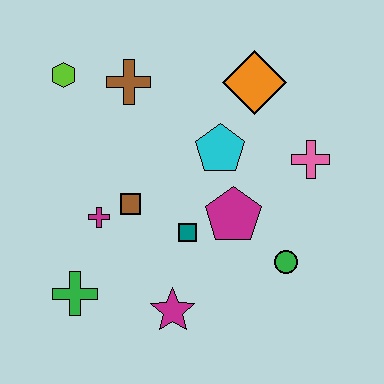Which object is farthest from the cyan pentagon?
The green cross is farthest from the cyan pentagon.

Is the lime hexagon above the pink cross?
Yes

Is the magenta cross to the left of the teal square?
Yes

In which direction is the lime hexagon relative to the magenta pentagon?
The lime hexagon is to the left of the magenta pentagon.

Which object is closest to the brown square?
The magenta cross is closest to the brown square.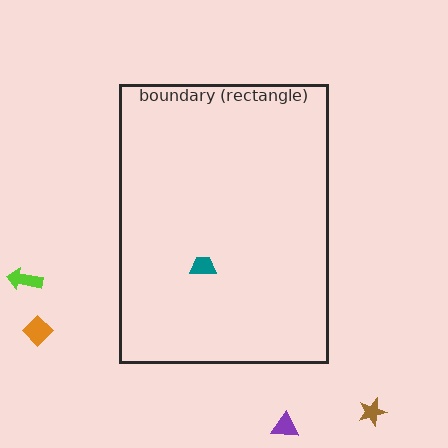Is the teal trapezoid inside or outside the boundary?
Inside.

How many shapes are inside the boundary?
1 inside, 4 outside.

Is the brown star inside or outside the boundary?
Outside.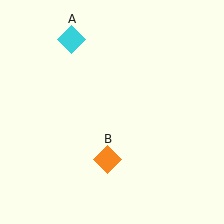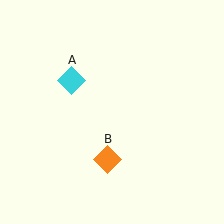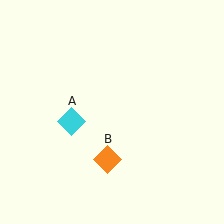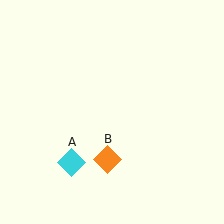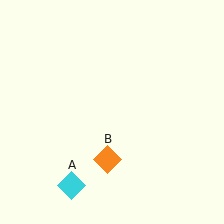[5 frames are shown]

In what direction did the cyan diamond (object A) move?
The cyan diamond (object A) moved down.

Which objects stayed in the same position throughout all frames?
Orange diamond (object B) remained stationary.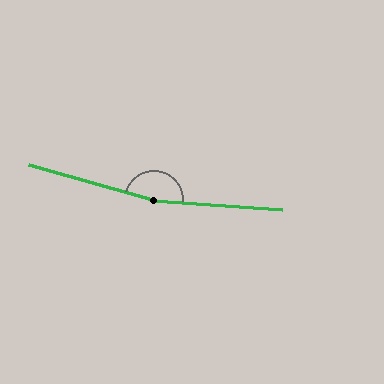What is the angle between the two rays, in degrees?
Approximately 169 degrees.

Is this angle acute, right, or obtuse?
It is obtuse.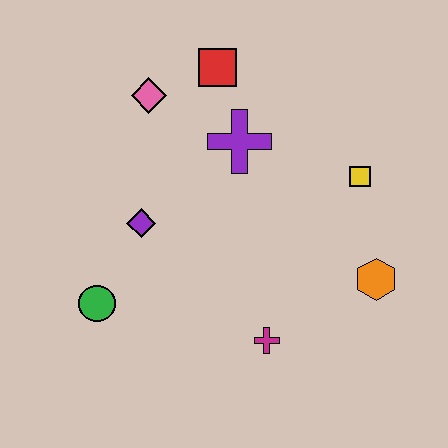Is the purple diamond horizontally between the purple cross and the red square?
No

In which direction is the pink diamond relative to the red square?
The pink diamond is to the left of the red square.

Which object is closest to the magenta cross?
The orange hexagon is closest to the magenta cross.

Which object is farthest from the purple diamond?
The orange hexagon is farthest from the purple diamond.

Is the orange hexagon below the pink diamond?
Yes